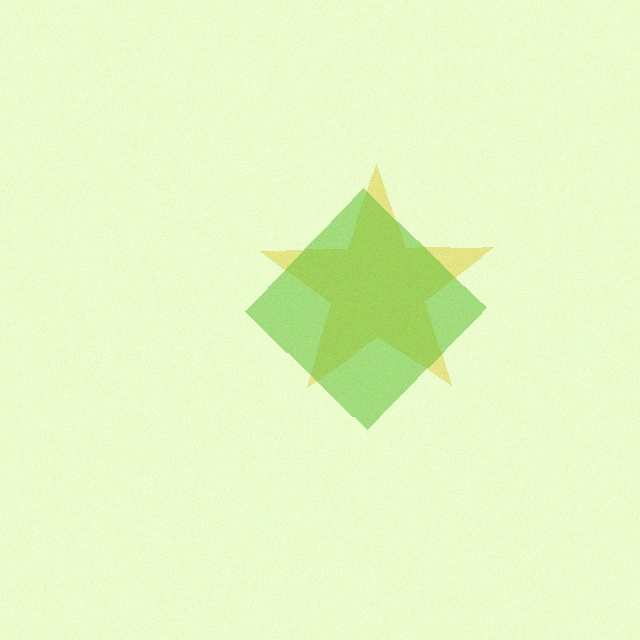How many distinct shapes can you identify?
There are 2 distinct shapes: a yellow star, a lime diamond.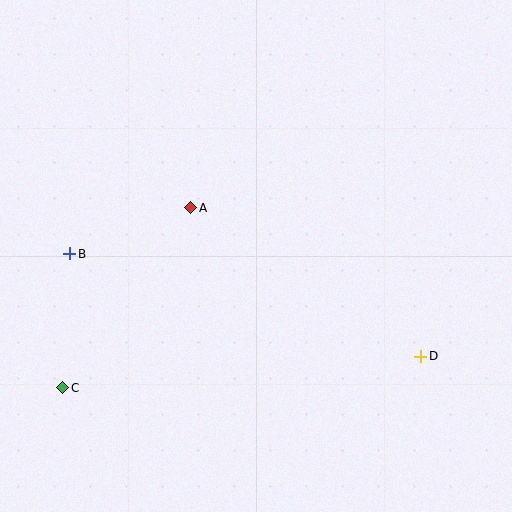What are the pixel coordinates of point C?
Point C is at (63, 388).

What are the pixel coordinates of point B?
Point B is at (70, 254).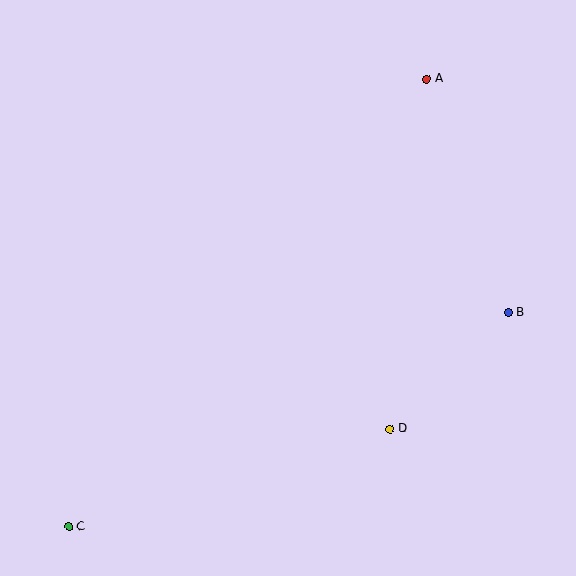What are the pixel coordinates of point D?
Point D is at (390, 429).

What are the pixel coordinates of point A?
Point A is at (426, 79).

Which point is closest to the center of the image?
Point D at (390, 429) is closest to the center.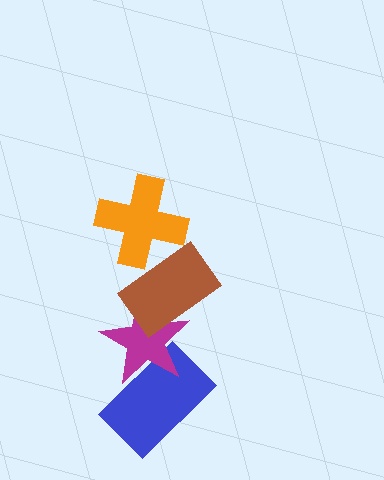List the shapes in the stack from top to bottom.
From top to bottom: the orange cross, the brown rectangle, the magenta star, the blue rectangle.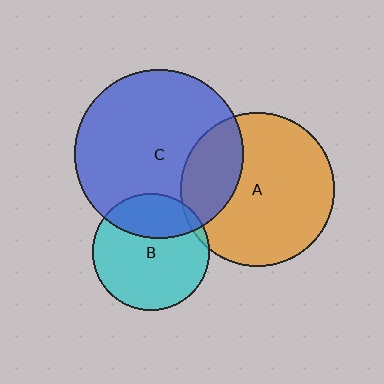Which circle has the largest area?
Circle C (blue).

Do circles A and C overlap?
Yes.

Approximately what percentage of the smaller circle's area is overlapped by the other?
Approximately 25%.